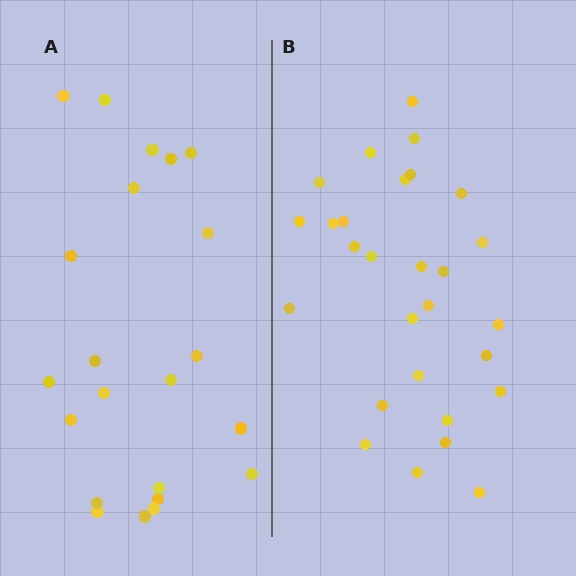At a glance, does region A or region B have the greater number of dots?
Region B (the right region) has more dots.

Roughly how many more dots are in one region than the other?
Region B has about 6 more dots than region A.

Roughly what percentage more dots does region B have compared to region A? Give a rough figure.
About 25% more.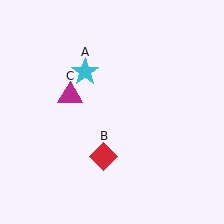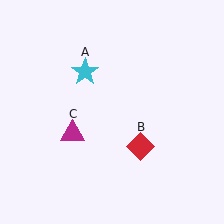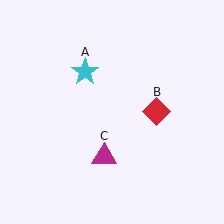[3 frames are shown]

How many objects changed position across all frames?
2 objects changed position: red diamond (object B), magenta triangle (object C).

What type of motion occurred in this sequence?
The red diamond (object B), magenta triangle (object C) rotated counterclockwise around the center of the scene.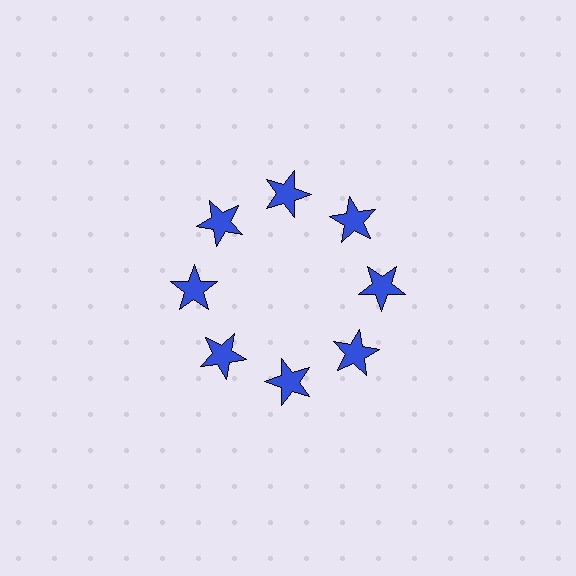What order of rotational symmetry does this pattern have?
This pattern has 8-fold rotational symmetry.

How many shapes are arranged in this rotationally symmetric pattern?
There are 8 shapes, arranged in 8 groups of 1.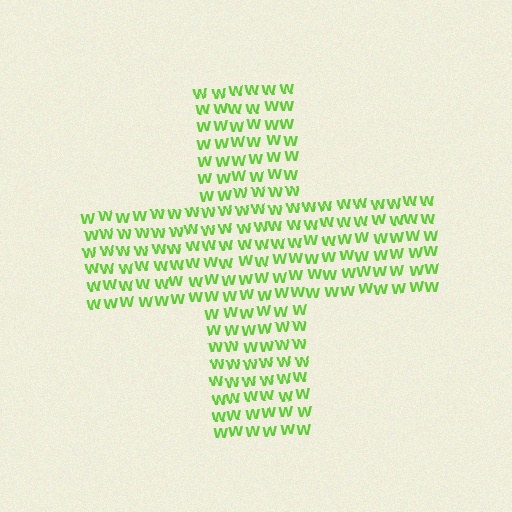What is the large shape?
The large shape is a cross.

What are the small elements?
The small elements are letter W's.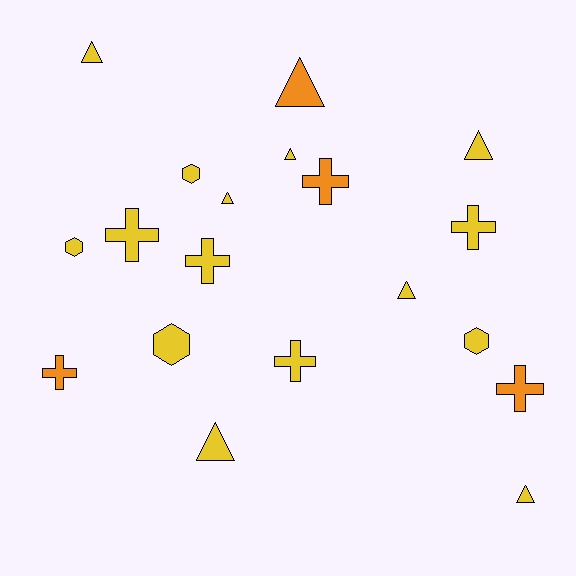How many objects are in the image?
There are 19 objects.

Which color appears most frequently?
Yellow, with 15 objects.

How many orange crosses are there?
There are 3 orange crosses.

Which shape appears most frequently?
Triangle, with 8 objects.